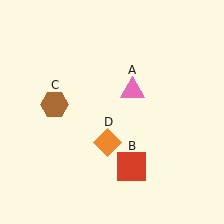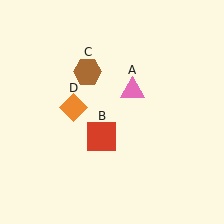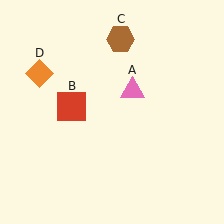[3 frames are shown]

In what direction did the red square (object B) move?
The red square (object B) moved up and to the left.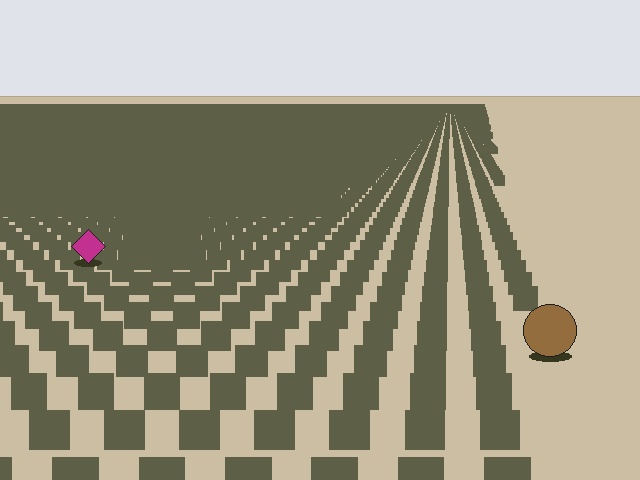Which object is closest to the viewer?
The brown circle is closest. The texture marks near it are larger and more spread out.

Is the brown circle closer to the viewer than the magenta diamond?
Yes. The brown circle is closer — you can tell from the texture gradient: the ground texture is coarser near it.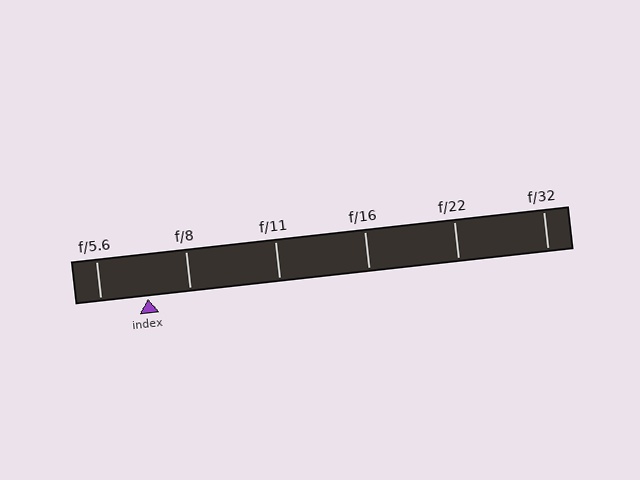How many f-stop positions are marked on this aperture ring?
There are 6 f-stop positions marked.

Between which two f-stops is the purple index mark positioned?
The index mark is between f/5.6 and f/8.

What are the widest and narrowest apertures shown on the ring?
The widest aperture shown is f/5.6 and the narrowest is f/32.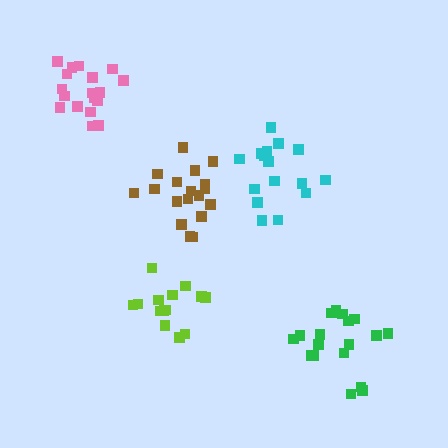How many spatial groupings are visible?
There are 5 spatial groupings.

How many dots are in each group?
Group 1: 14 dots, Group 2: 18 dots, Group 3: 16 dots, Group 4: 18 dots, Group 5: 19 dots (85 total).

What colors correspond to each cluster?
The clusters are colored: lime, brown, cyan, pink, green.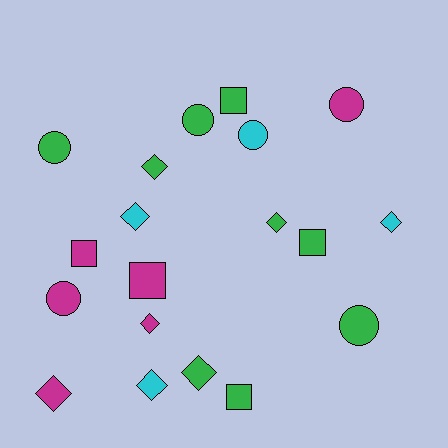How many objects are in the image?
There are 19 objects.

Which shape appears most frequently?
Diamond, with 8 objects.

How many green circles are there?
There are 3 green circles.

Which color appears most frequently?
Green, with 9 objects.